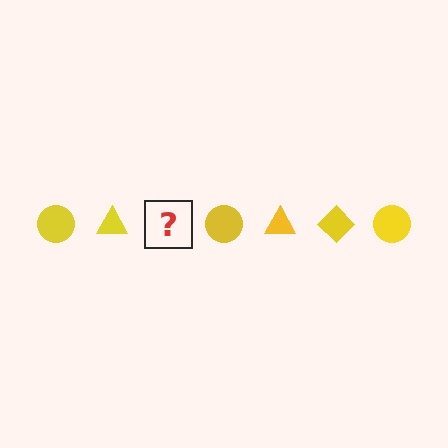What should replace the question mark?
The question mark should be replaced with a yellow diamond.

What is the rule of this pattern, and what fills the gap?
The rule is that the pattern cycles through circle, triangle, diamond shapes in yellow. The gap should be filled with a yellow diamond.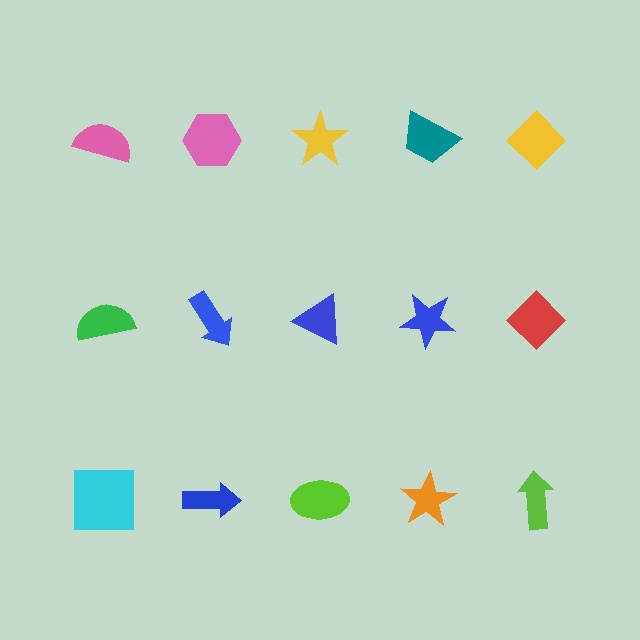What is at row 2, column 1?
A green semicircle.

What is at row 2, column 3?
A blue triangle.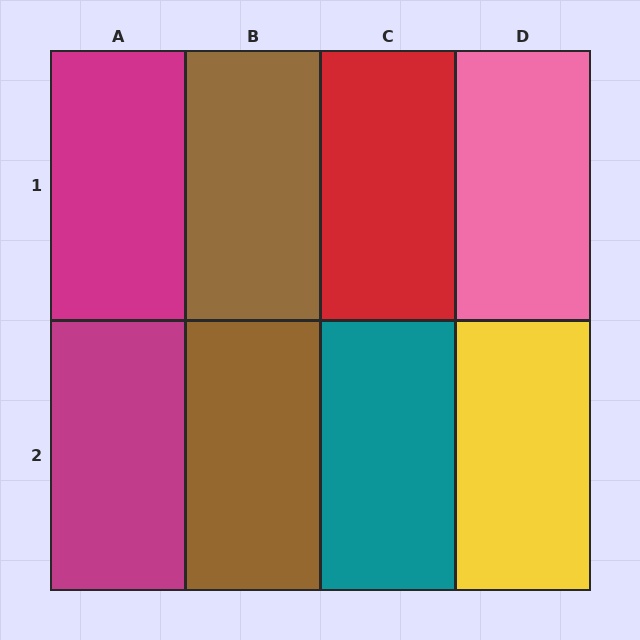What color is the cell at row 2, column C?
Teal.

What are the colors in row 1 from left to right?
Magenta, brown, red, pink.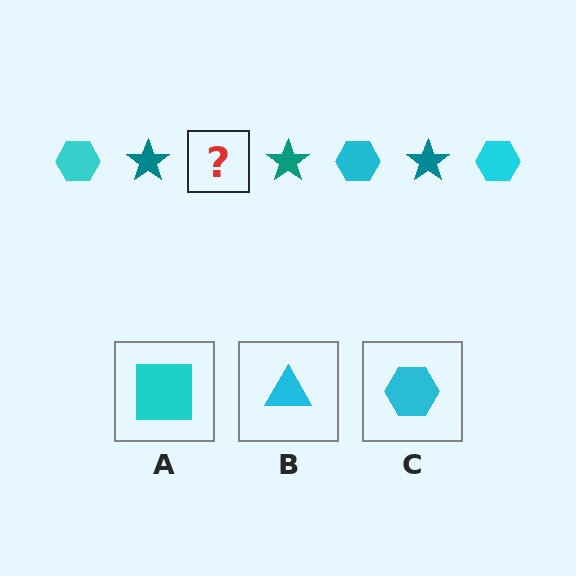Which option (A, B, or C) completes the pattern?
C.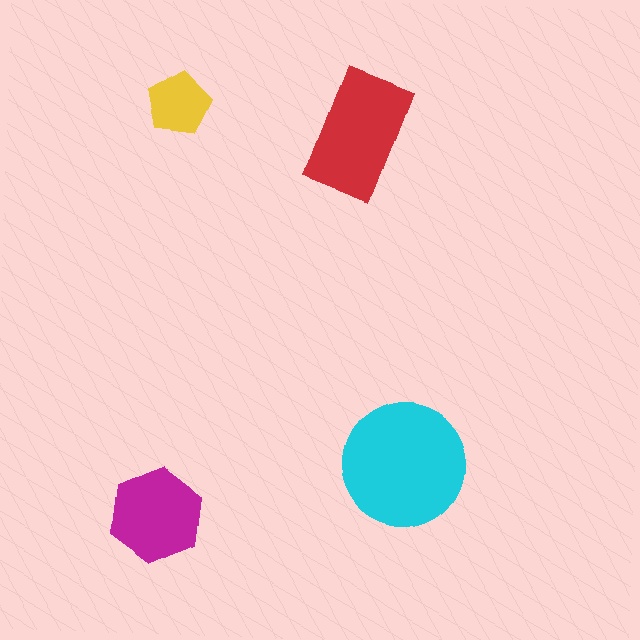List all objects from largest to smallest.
The cyan circle, the red rectangle, the magenta hexagon, the yellow pentagon.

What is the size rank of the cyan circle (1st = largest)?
1st.